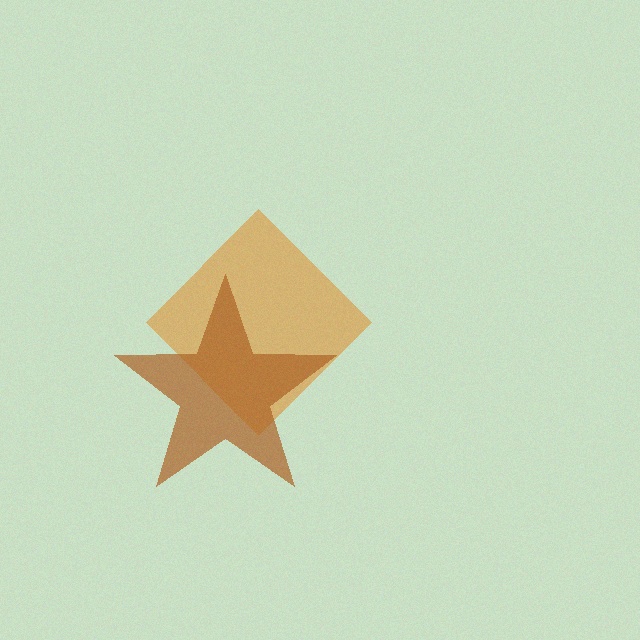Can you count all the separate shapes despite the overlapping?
Yes, there are 2 separate shapes.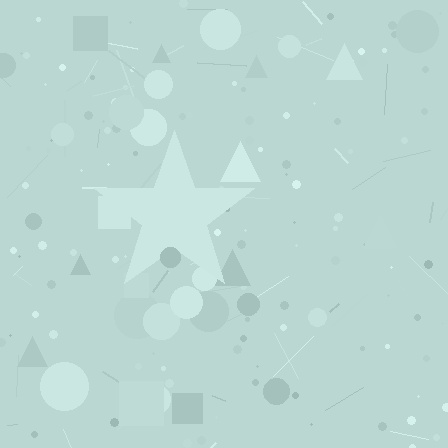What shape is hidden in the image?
A star is hidden in the image.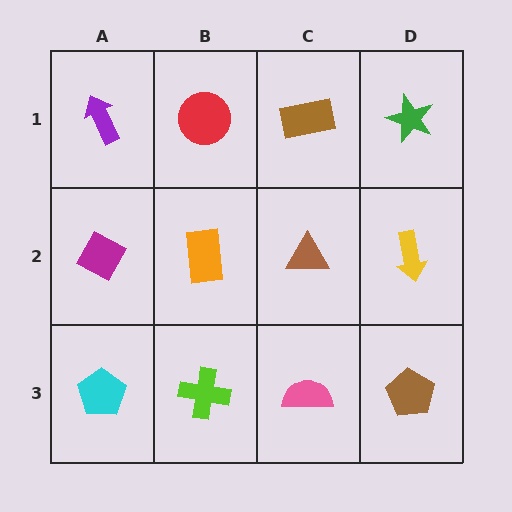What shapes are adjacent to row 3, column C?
A brown triangle (row 2, column C), a lime cross (row 3, column B), a brown pentagon (row 3, column D).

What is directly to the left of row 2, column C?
An orange rectangle.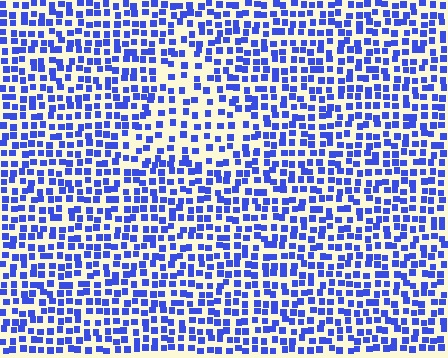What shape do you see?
I see a triangle.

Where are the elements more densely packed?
The elements are more densely packed outside the triangle boundary.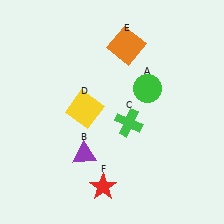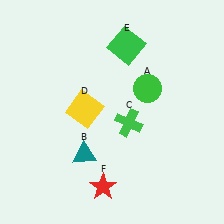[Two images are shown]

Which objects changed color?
B changed from purple to teal. E changed from orange to green.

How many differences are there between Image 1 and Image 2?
There are 2 differences between the two images.